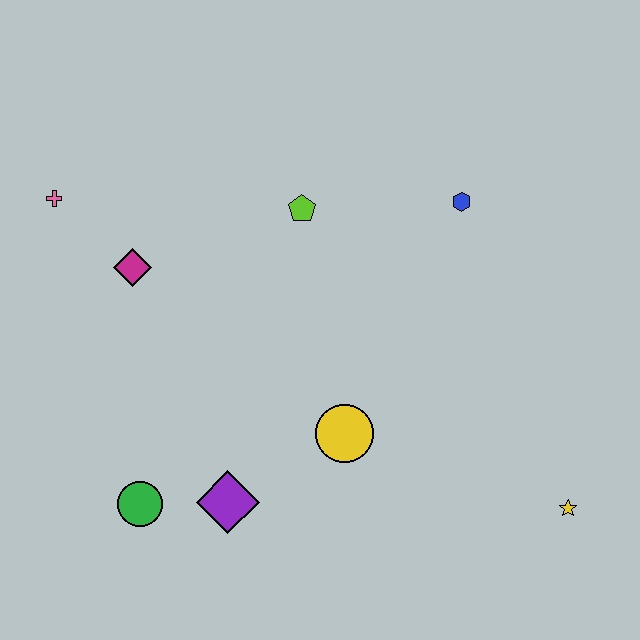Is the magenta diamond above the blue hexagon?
No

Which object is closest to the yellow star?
The yellow circle is closest to the yellow star.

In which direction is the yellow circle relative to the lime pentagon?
The yellow circle is below the lime pentagon.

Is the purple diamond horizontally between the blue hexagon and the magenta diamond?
Yes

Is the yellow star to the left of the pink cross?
No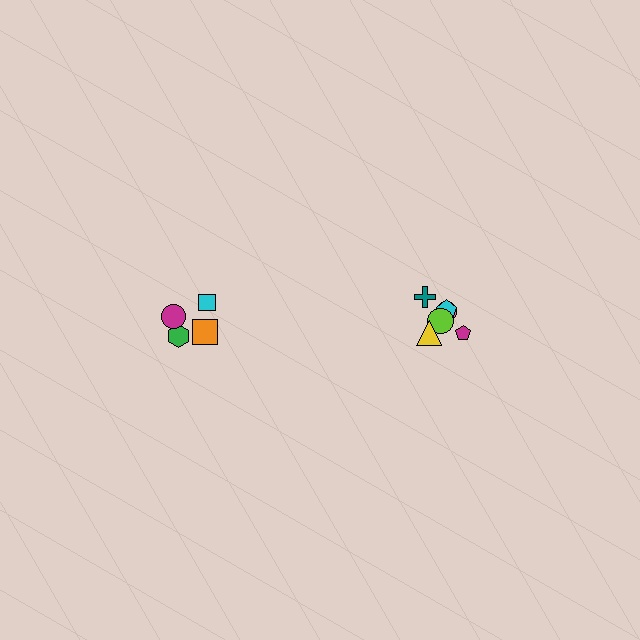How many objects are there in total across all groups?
There are 10 objects.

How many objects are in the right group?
There are 6 objects.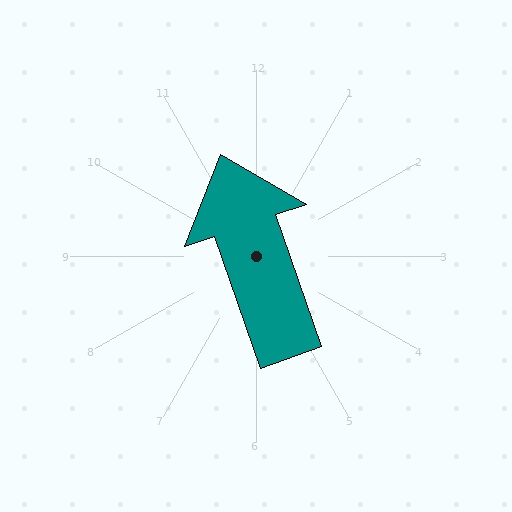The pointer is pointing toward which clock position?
Roughly 11 o'clock.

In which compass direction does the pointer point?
North.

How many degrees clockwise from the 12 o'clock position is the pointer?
Approximately 341 degrees.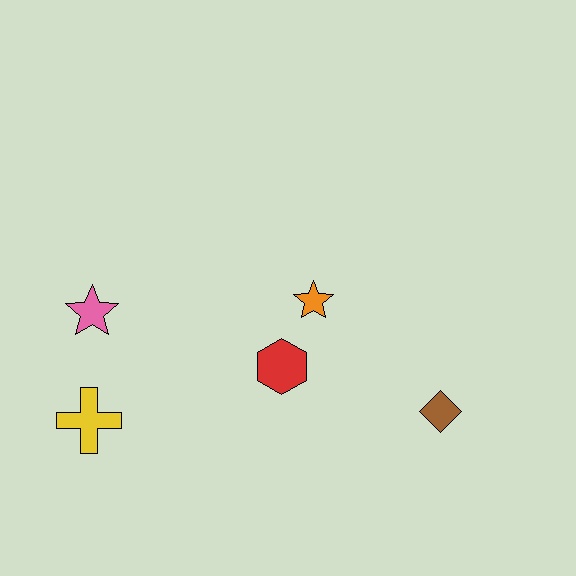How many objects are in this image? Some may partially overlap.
There are 5 objects.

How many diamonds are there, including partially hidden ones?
There is 1 diamond.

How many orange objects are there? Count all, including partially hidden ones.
There is 1 orange object.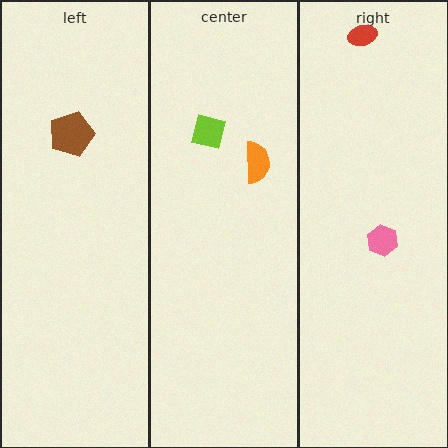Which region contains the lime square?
The center region.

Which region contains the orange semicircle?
The center region.